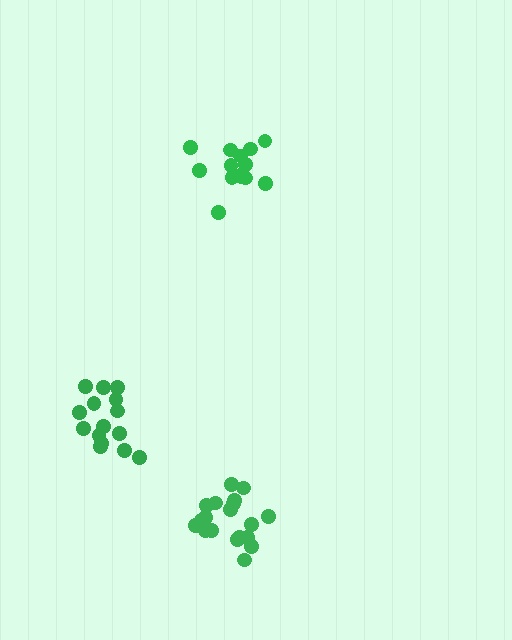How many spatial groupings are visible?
There are 3 spatial groupings.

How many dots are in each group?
Group 1: 14 dots, Group 2: 15 dots, Group 3: 19 dots (48 total).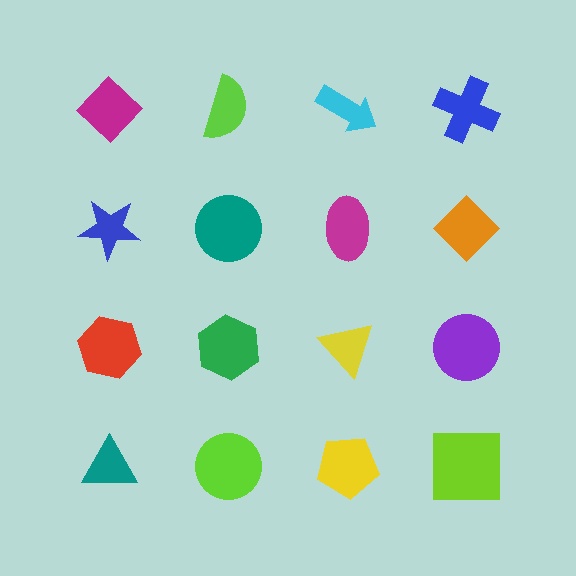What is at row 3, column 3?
A yellow triangle.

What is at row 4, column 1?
A teal triangle.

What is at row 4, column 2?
A lime circle.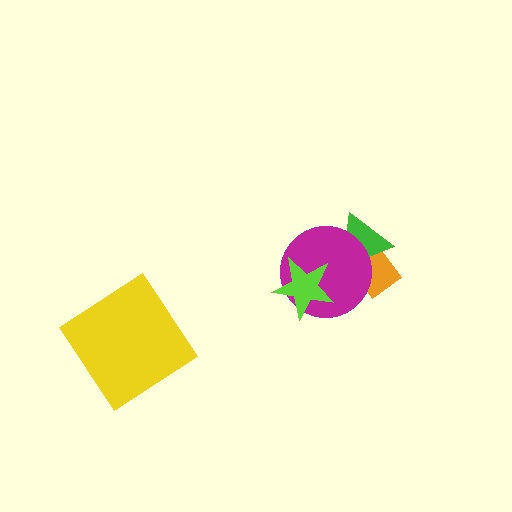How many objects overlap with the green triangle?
2 objects overlap with the green triangle.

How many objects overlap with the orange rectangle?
2 objects overlap with the orange rectangle.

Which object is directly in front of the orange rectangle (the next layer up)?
The green triangle is directly in front of the orange rectangle.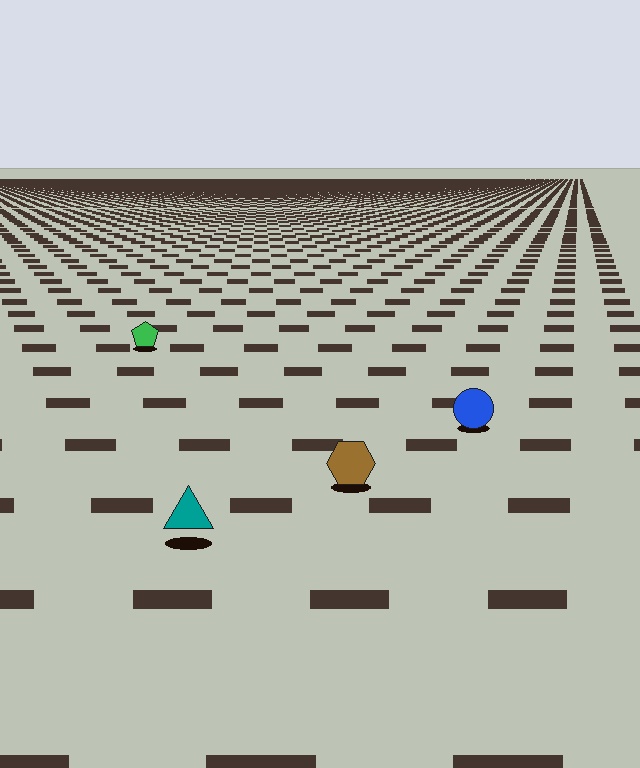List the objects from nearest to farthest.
From nearest to farthest: the teal triangle, the brown hexagon, the blue circle, the green pentagon.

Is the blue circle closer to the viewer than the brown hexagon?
No. The brown hexagon is closer — you can tell from the texture gradient: the ground texture is coarser near it.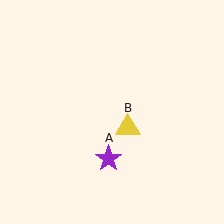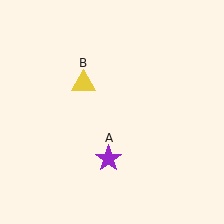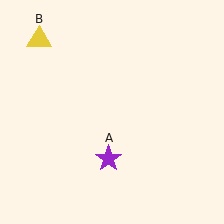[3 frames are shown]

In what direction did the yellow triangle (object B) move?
The yellow triangle (object B) moved up and to the left.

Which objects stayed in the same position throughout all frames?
Purple star (object A) remained stationary.